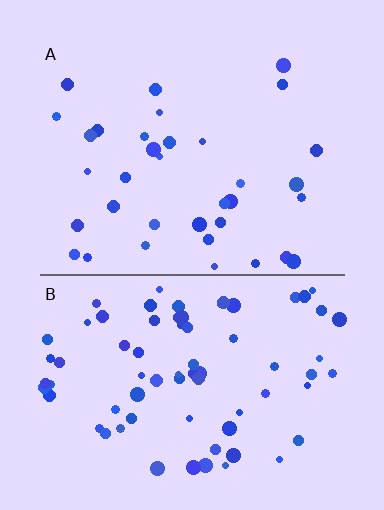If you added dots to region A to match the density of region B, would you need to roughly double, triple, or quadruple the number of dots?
Approximately double.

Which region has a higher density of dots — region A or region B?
B (the bottom).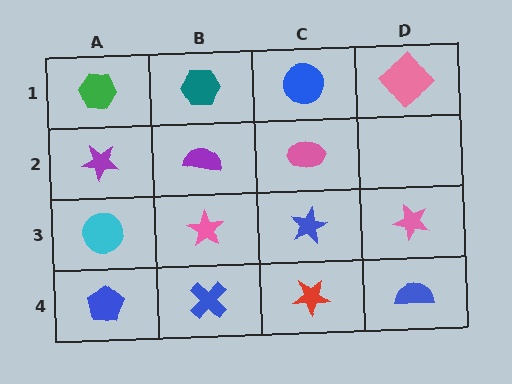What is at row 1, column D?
A pink diamond.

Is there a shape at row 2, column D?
No, that cell is empty.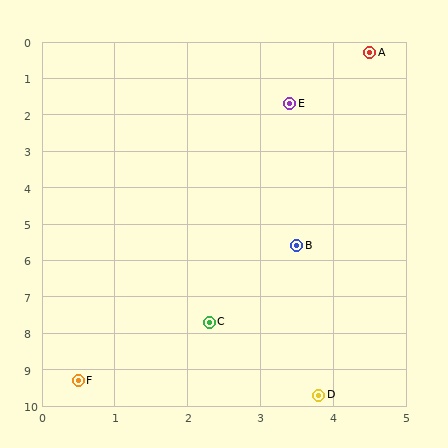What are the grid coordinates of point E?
Point E is at approximately (3.4, 1.7).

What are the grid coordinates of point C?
Point C is at approximately (2.3, 7.7).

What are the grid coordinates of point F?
Point F is at approximately (0.5, 9.3).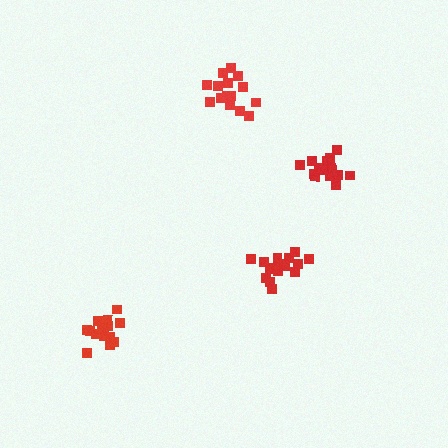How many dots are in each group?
Group 1: 16 dots, Group 2: 19 dots, Group 3: 16 dots, Group 4: 17 dots (68 total).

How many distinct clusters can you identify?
There are 4 distinct clusters.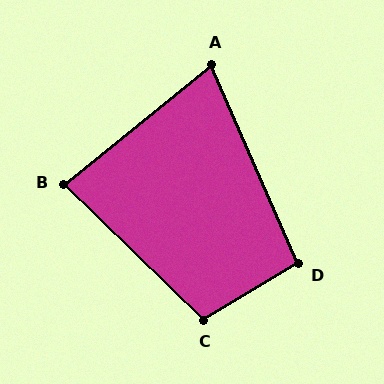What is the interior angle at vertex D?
Approximately 97 degrees (obtuse).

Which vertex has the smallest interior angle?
A, at approximately 75 degrees.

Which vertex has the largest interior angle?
C, at approximately 105 degrees.